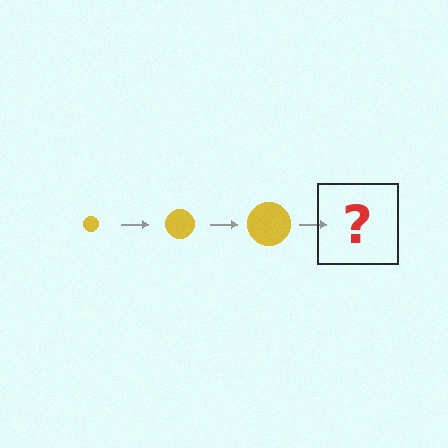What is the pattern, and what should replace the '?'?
The pattern is that the circle gets progressively larger each step. The '?' should be a yellow circle, larger than the previous one.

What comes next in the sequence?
The next element should be a yellow circle, larger than the previous one.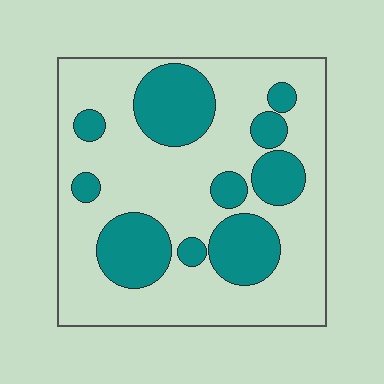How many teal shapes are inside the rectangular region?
10.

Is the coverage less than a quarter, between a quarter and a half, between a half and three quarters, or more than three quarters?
Between a quarter and a half.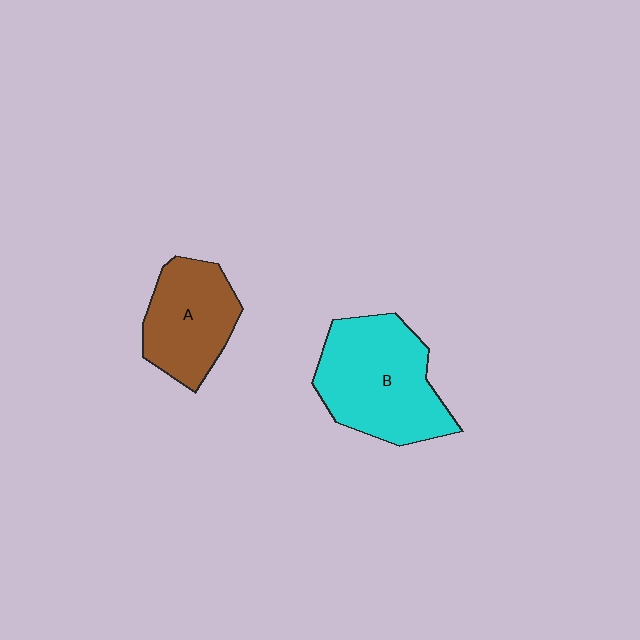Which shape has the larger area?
Shape B (cyan).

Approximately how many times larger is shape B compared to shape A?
Approximately 1.4 times.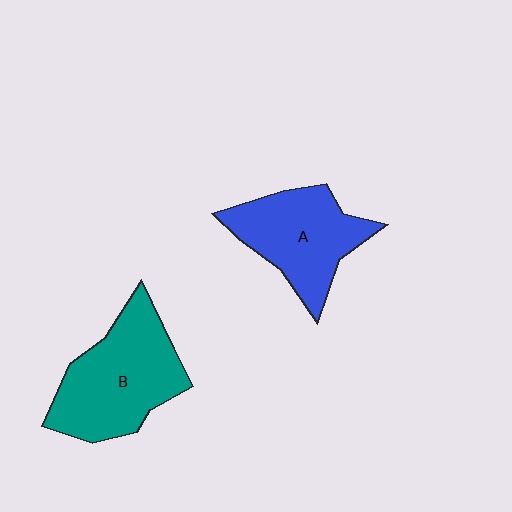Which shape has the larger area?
Shape B (teal).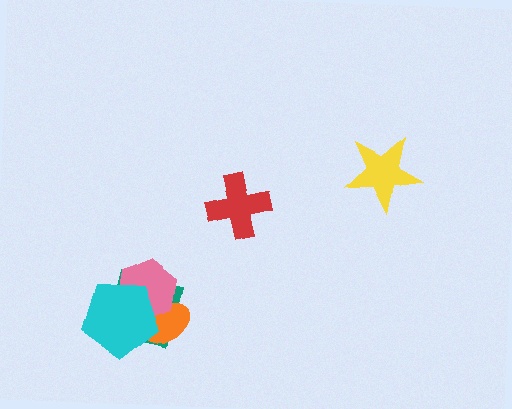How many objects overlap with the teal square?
3 objects overlap with the teal square.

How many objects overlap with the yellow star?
0 objects overlap with the yellow star.